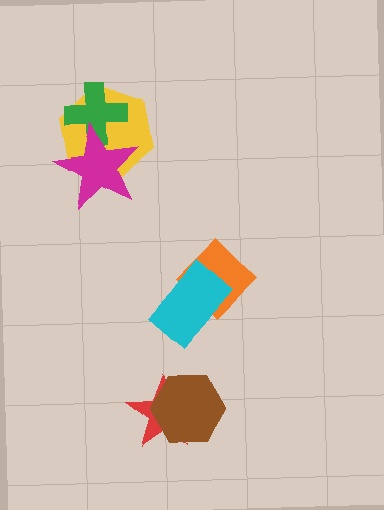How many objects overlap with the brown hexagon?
1 object overlaps with the brown hexagon.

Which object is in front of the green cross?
The magenta star is in front of the green cross.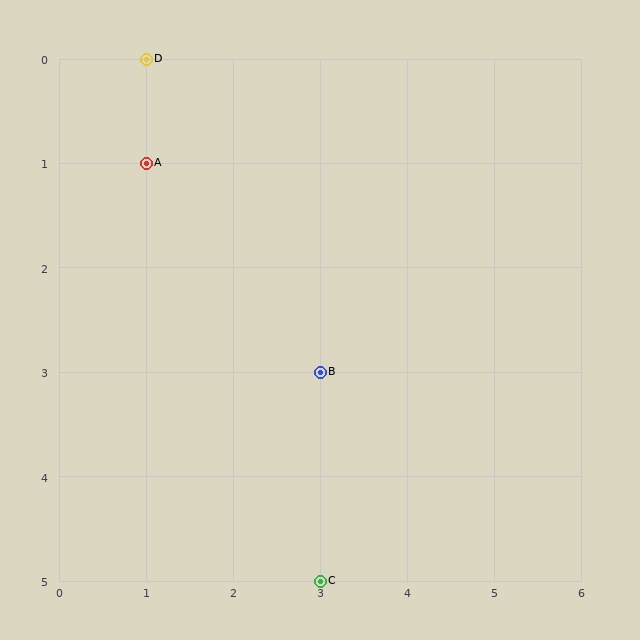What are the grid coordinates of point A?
Point A is at grid coordinates (1, 1).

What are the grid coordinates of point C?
Point C is at grid coordinates (3, 5).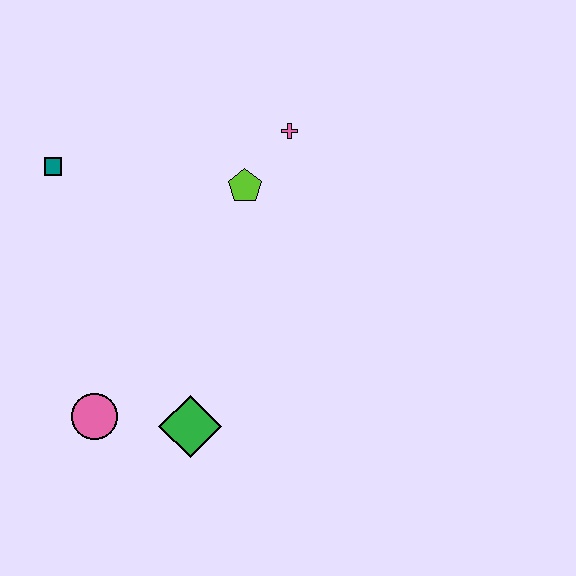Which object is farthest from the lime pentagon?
The pink circle is farthest from the lime pentagon.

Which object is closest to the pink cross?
The lime pentagon is closest to the pink cross.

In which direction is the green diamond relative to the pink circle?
The green diamond is to the right of the pink circle.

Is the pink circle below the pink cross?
Yes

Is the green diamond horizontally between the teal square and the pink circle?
No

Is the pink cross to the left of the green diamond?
No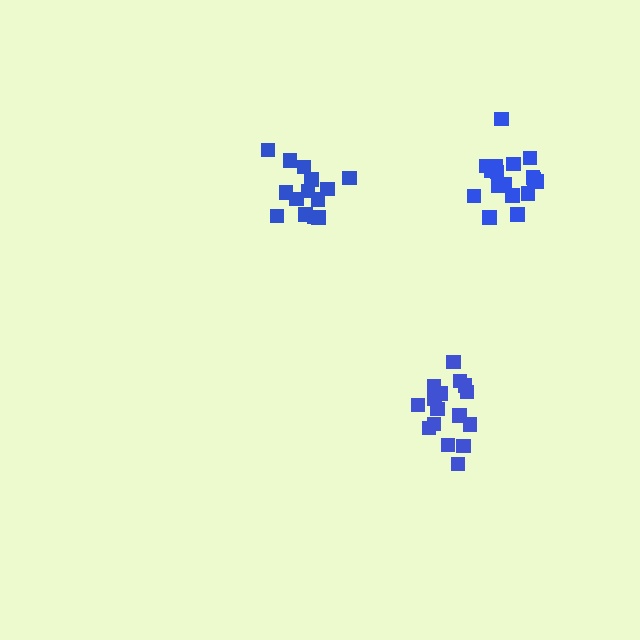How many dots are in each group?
Group 1: 19 dots, Group 2: 14 dots, Group 3: 17 dots (50 total).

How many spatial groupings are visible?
There are 3 spatial groupings.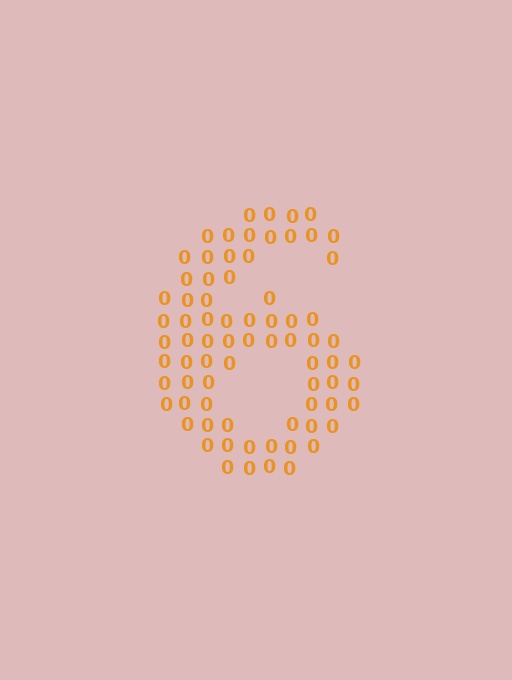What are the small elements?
The small elements are digit 0's.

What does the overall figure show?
The overall figure shows the digit 6.